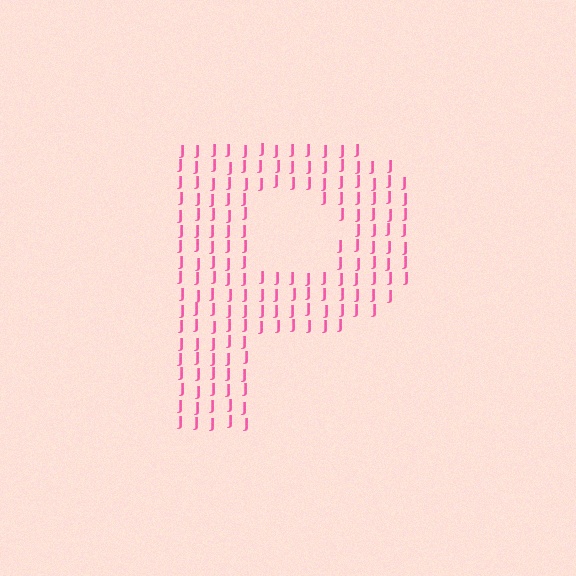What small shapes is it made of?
It is made of small letter J's.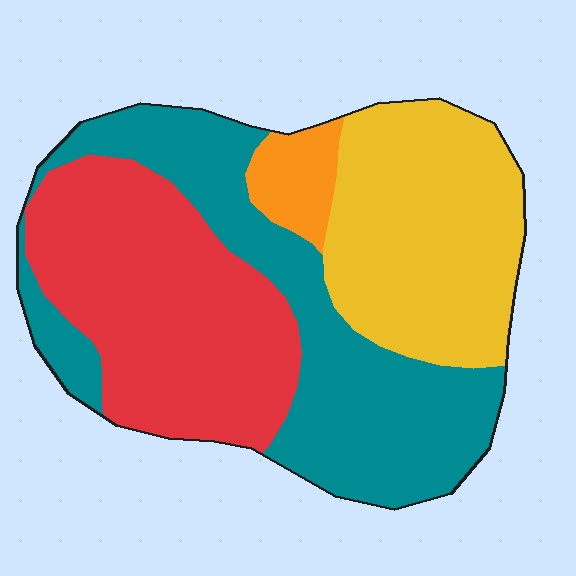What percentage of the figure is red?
Red covers about 35% of the figure.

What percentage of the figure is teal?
Teal takes up about one third (1/3) of the figure.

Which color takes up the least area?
Orange, at roughly 5%.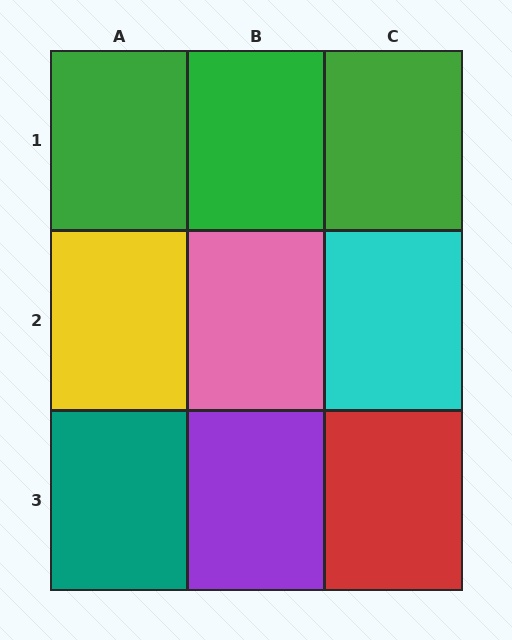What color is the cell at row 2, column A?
Yellow.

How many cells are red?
1 cell is red.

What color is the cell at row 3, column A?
Teal.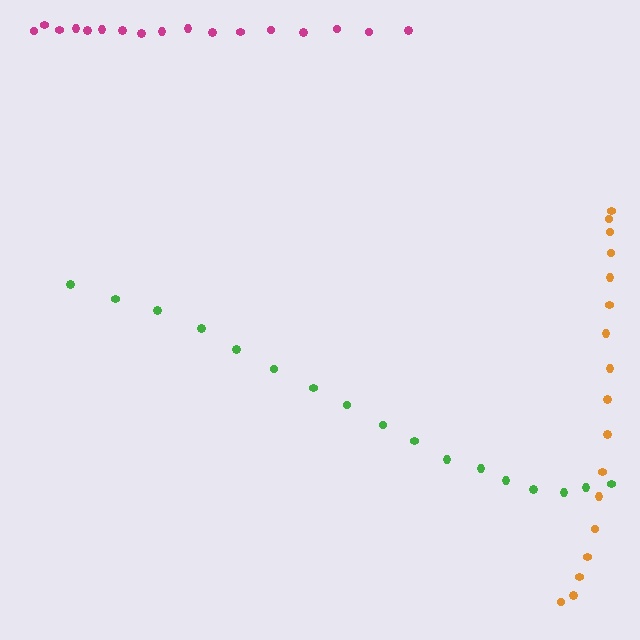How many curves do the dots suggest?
There are 3 distinct paths.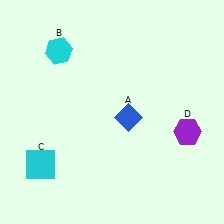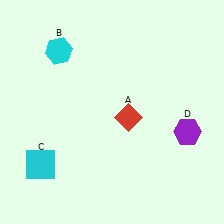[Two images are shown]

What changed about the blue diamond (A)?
In Image 1, A is blue. In Image 2, it changed to red.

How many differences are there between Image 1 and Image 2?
There is 1 difference between the two images.